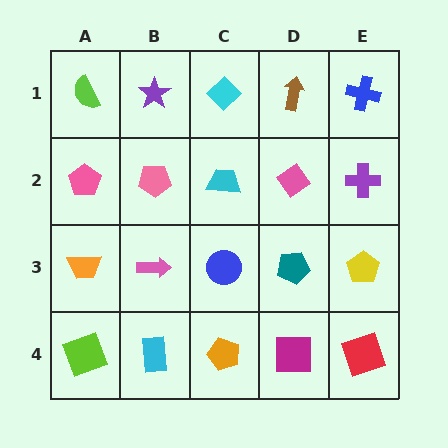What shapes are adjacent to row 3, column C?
A cyan trapezoid (row 2, column C), an orange pentagon (row 4, column C), a pink arrow (row 3, column B), a teal pentagon (row 3, column D).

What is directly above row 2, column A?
A lime semicircle.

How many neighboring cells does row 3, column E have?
3.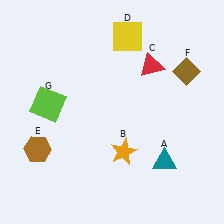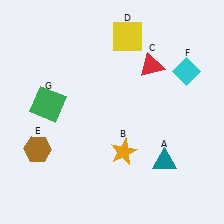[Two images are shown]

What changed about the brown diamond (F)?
In Image 1, F is brown. In Image 2, it changed to cyan.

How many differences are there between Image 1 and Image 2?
There are 2 differences between the two images.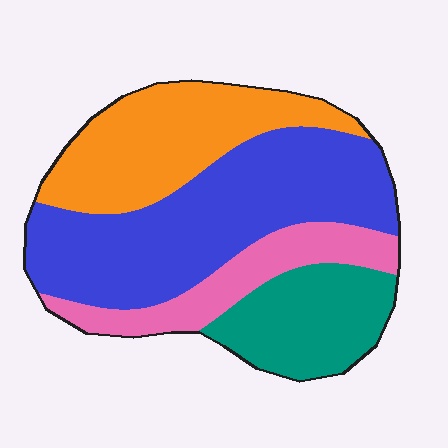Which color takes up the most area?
Blue, at roughly 40%.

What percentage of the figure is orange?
Orange takes up between a quarter and a half of the figure.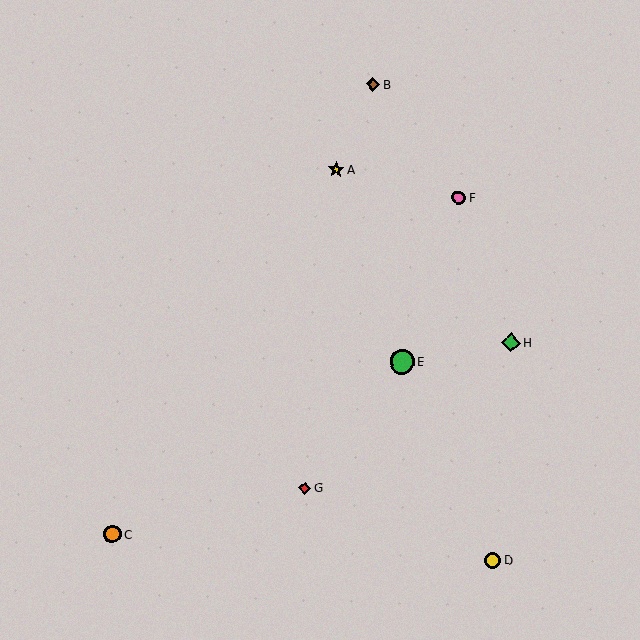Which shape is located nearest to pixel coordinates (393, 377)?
The green circle (labeled E) at (402, 362) is nearest to that location.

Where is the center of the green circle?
The center of the green circle is at (402, 362).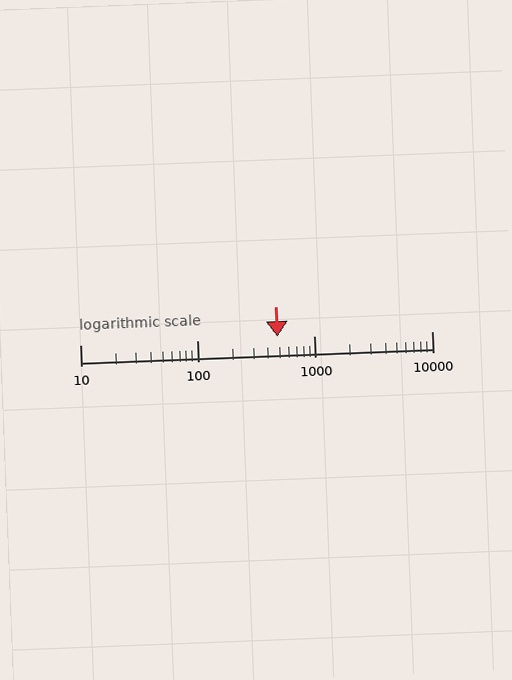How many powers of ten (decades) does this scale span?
The scale spans 3 decades, from 10 to 10000.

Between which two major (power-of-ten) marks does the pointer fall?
The pointer is between 100 and 1000.